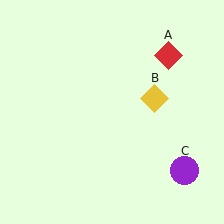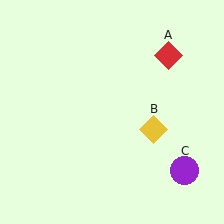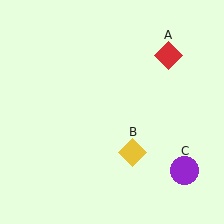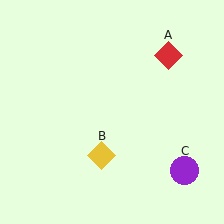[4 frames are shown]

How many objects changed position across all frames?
1 object changed position: yellow diamond (object B).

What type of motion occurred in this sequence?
The yellow diamond (object B) rotated clockwise around the center of the scene.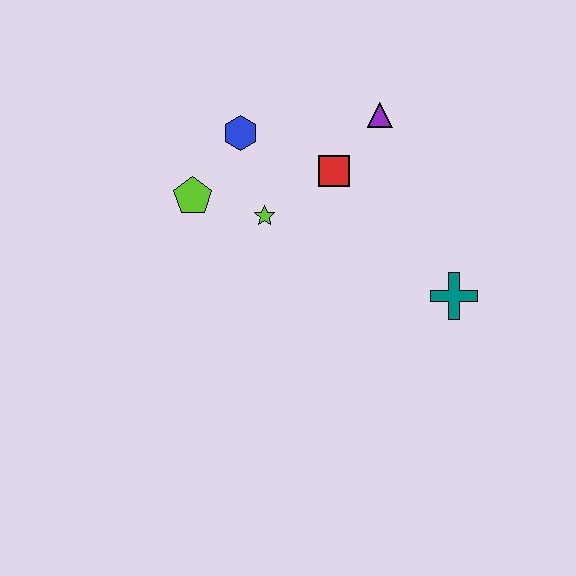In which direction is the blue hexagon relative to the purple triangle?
The blue hexagon is to the left of the purple triangle.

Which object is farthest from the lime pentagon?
The teal cross is farthest from the lime pentagon.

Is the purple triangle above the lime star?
Yes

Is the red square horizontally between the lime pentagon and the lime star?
No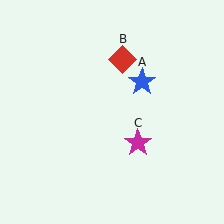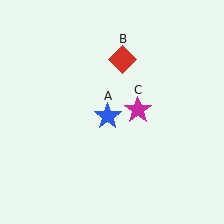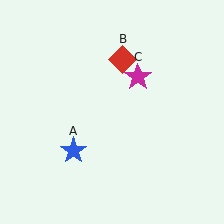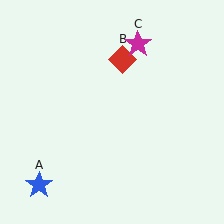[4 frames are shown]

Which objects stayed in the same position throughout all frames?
Red diamond (object B) remained stationary.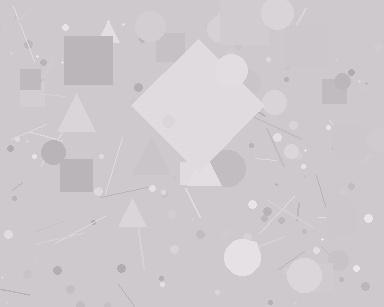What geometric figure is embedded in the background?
A diamond is embedded in the background.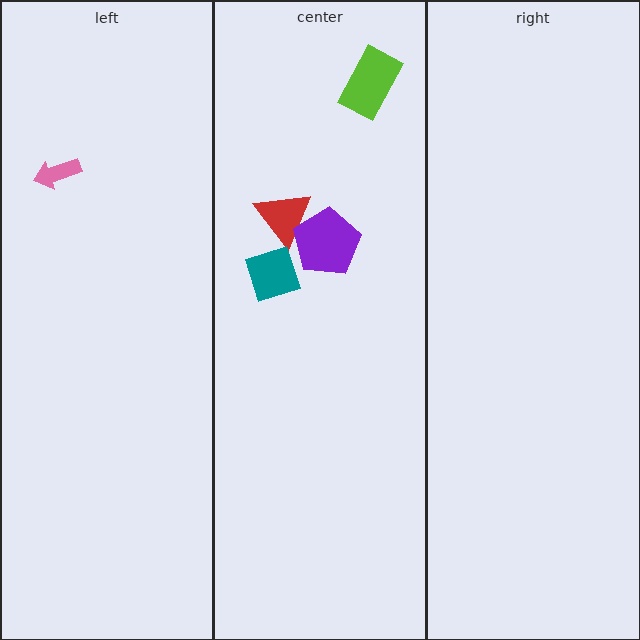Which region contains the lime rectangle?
The center region.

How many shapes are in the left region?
1.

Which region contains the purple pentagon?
The center region.